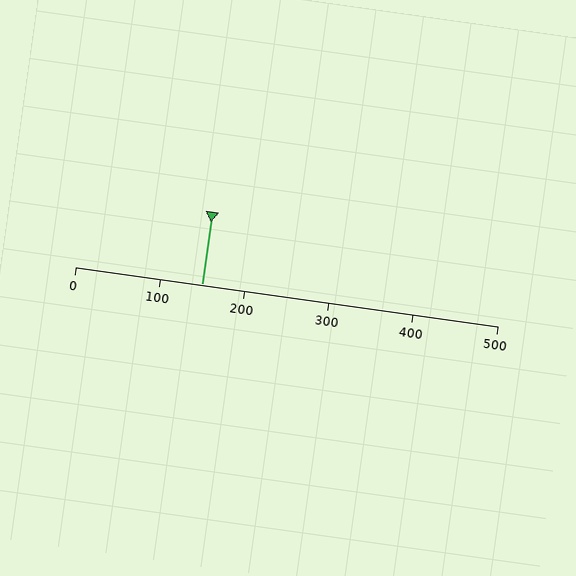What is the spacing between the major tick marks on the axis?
The major ticks are spaced 100 apart.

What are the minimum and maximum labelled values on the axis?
The axis runs from 0 to 500.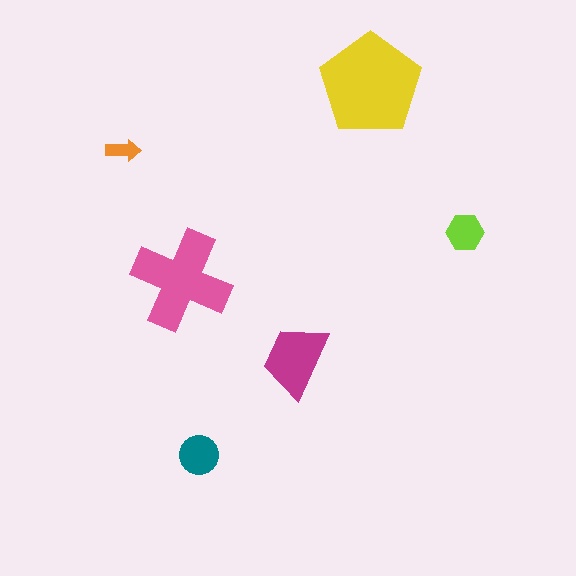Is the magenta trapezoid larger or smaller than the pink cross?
Smaller.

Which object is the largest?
The yellow pentagon.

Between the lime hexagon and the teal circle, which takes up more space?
The teal circle.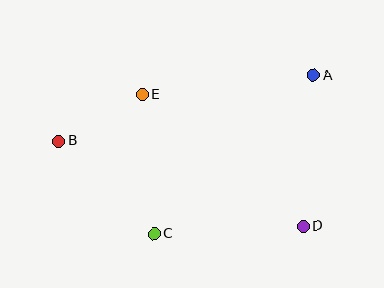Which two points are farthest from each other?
Points A and B are farthest from each other.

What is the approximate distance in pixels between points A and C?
The distance between A and C is approximately 224 pixels.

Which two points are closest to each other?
Points B and E are closest to each other.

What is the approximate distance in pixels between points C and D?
The distance between C and D is approximately 149 pixels.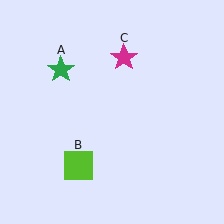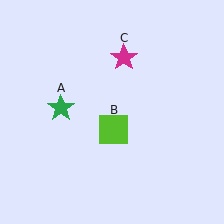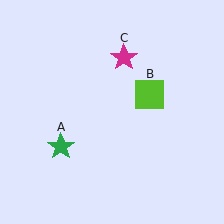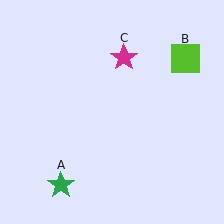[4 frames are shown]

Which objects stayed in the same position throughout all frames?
Magenta star (object C) remained stationary.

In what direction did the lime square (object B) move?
The lime square (object B) moved up and to the right.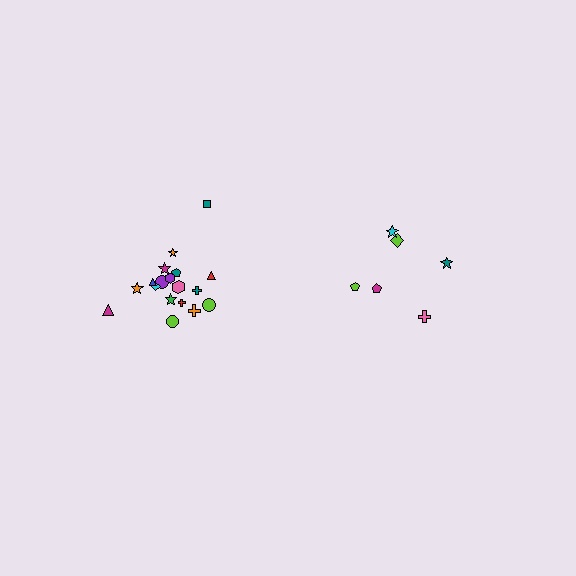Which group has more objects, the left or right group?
The left group.